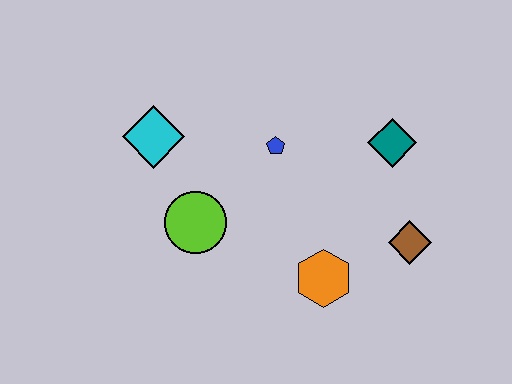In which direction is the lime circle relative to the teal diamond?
The lime circle is to the left of the teal diamond.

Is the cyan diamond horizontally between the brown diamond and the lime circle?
No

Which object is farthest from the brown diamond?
The cyan diamond is farthest from the brown diamond.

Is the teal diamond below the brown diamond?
No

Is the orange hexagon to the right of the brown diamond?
No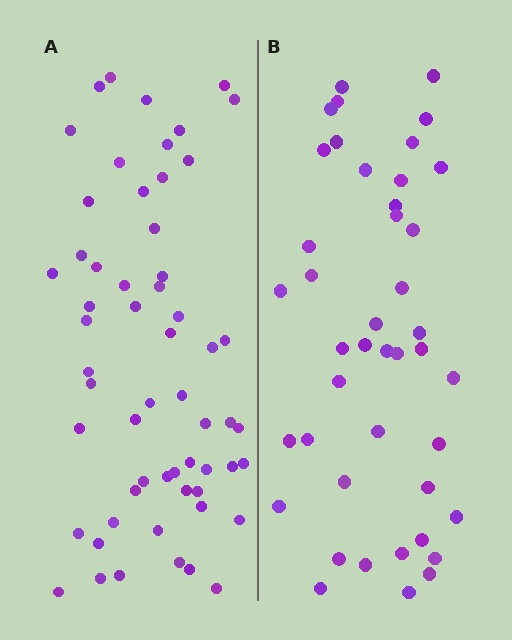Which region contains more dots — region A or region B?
Region A (the left region) has more dots.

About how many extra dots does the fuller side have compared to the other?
Region A has approximately 15 more dots than region B.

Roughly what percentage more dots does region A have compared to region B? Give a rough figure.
About 35% more.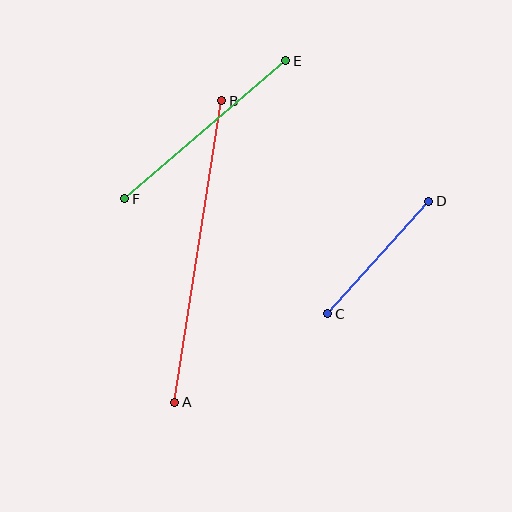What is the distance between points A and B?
The distance is approximately 305 pixels.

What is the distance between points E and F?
The distance is approximately 212 pixels.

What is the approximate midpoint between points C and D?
The midpoint is at approximately (378, 257) pixels.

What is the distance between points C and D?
The distance is approximately 151 pixels.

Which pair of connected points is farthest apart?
Points A and B are farthest apart.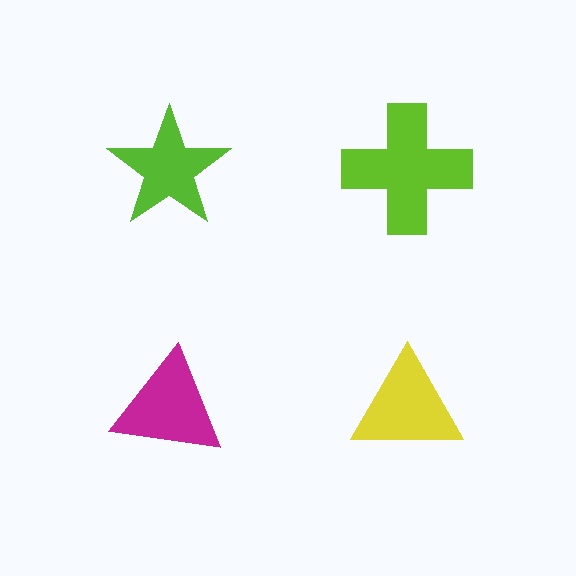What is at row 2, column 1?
A magenta triangle.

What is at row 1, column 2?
A lime cross.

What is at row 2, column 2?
A yellow triangle.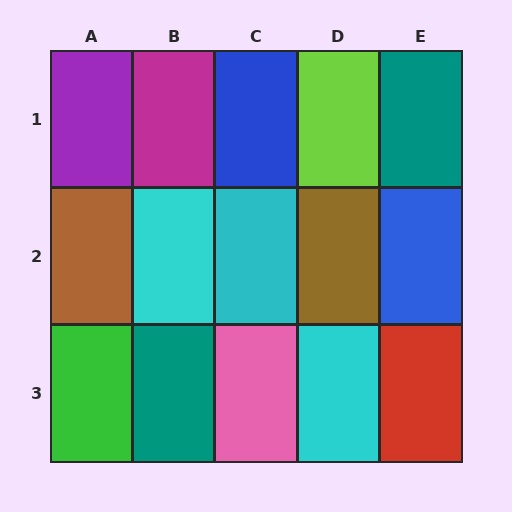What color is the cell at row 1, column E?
Teal.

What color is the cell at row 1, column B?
Magenta.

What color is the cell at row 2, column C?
Cyan.